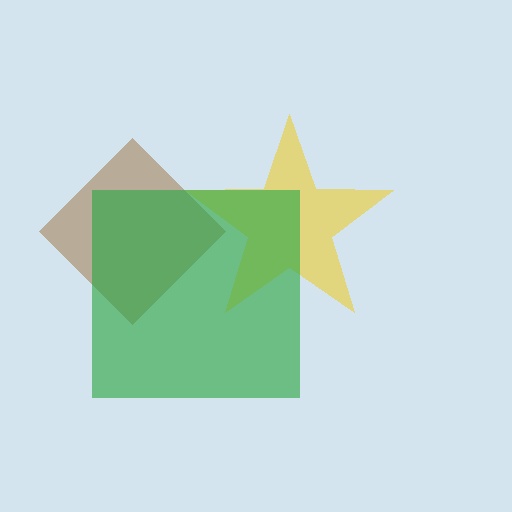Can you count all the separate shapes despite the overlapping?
Yes, there are 3 separate shapes.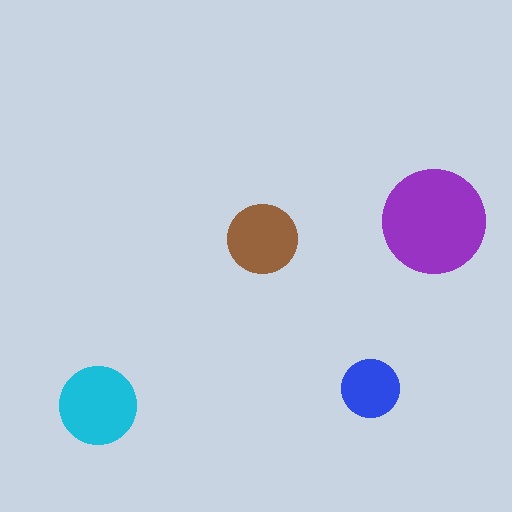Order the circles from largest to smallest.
the purple one, the cyan one, the brown one, the blue one.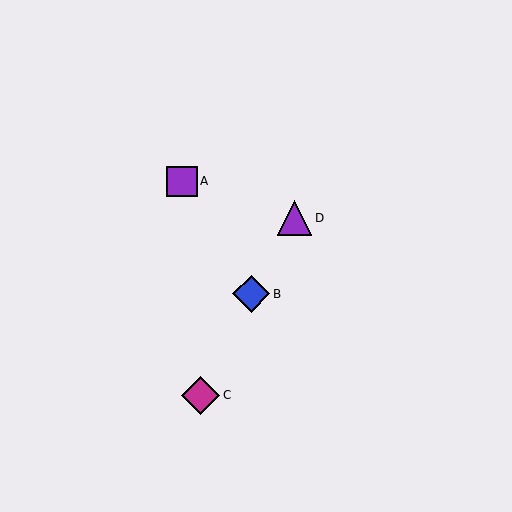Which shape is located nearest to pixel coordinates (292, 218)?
The purple triangle (labeled D) at (294, 218) is nearest to that location.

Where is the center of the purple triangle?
The center of the purple triangle is at (294, 218).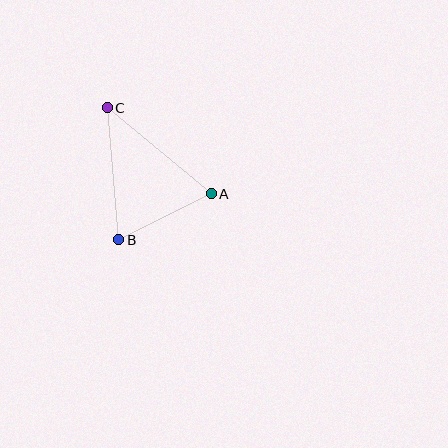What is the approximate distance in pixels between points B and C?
The distance between B and C is approximately 132 pixels.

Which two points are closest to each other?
Points A and B are closest to each other.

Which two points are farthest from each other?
Points A and C are farthest from each other.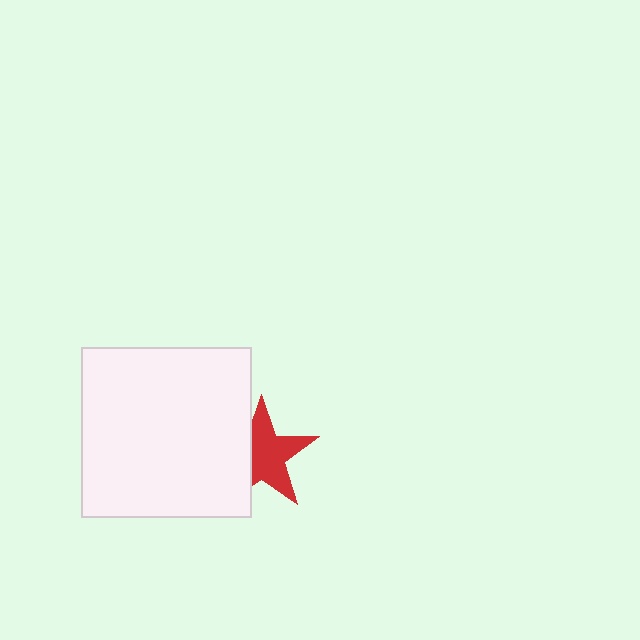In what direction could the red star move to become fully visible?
The red star could move right. That would shift it out from behind the white square entirely.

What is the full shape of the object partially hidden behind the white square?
The partially hidden object is a red star.